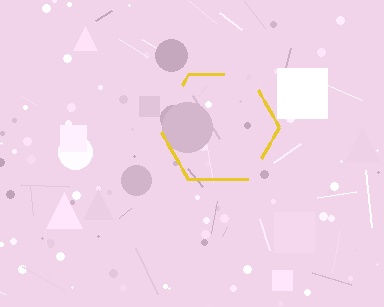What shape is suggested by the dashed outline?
The dashed outline suggests a hexagon.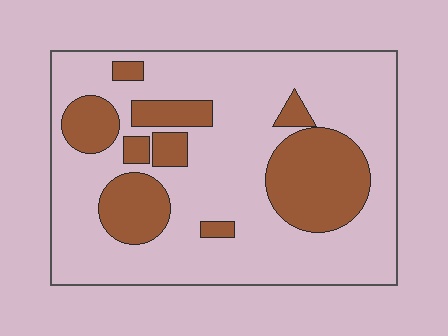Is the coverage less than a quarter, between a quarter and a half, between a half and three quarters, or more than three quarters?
Between a quarter and a half.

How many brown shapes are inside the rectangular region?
9.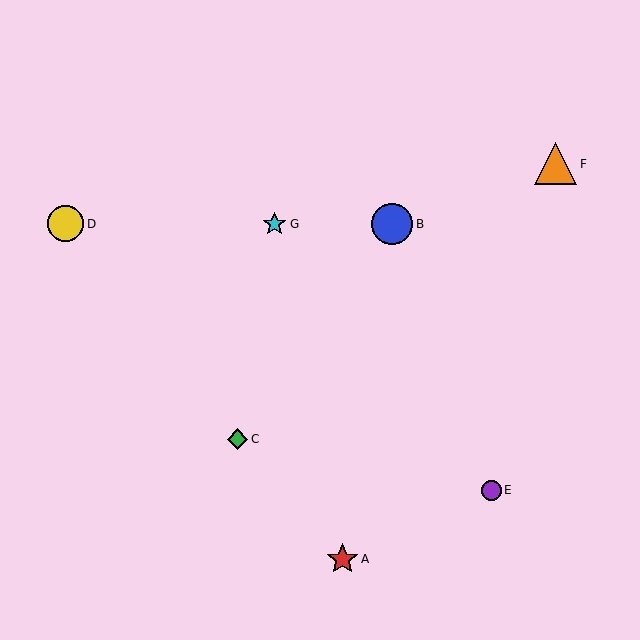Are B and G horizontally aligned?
Yes, both are at y≈224.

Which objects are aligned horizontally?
Objects B, D, G are aligned horizontally.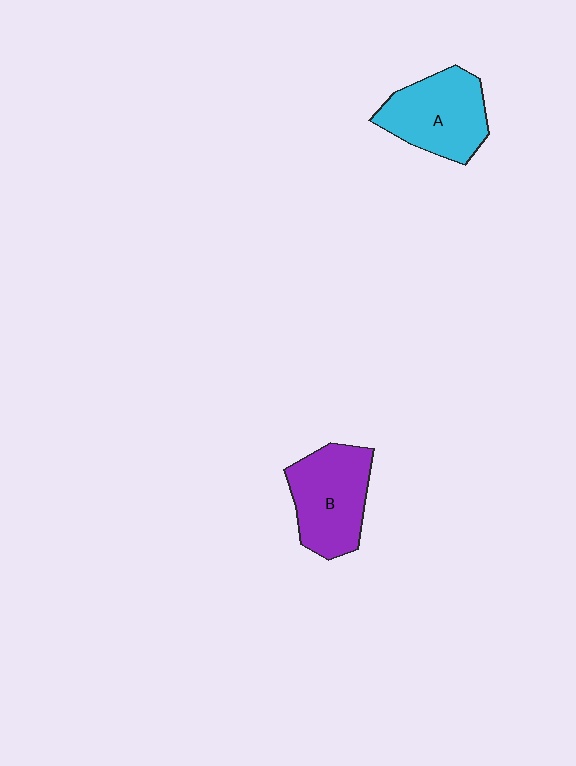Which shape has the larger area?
Shape B (purple).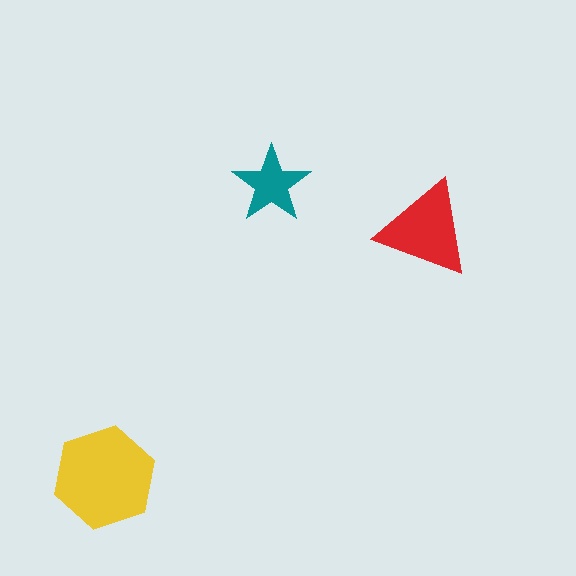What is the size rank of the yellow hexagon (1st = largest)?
1st.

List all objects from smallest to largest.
The teal star, the red triangle, the yellow hexagon.